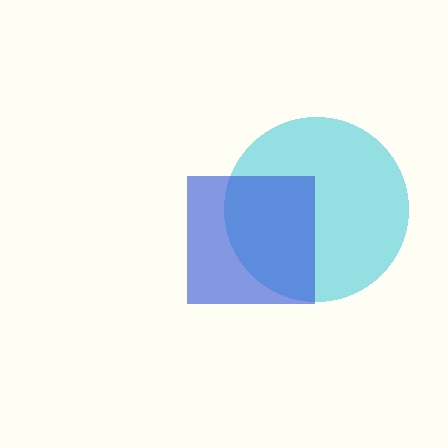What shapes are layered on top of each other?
The layered shapes are: a cyan circle, a blue square.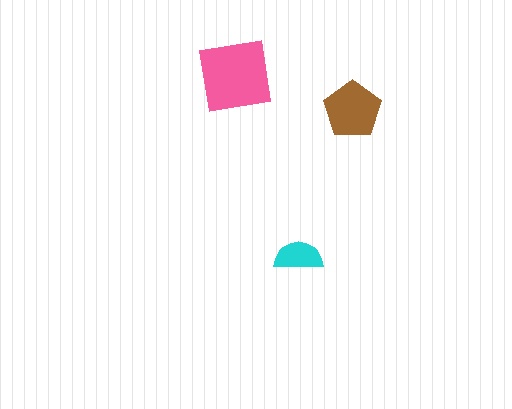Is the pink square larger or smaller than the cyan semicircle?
Larger.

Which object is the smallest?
The cyan semicircle.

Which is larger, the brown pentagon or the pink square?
The pink square.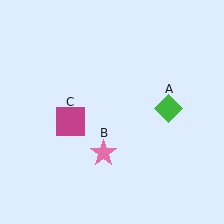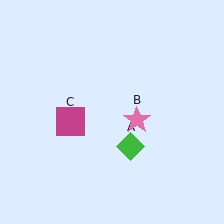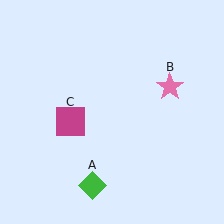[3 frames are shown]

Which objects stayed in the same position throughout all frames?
Magenta square (object C) remained stationary.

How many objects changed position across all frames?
2 objects changed position: green diamond (object A), pink star (object B).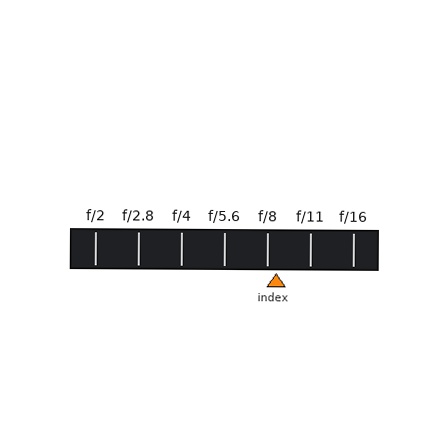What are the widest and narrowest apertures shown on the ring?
The widest aperture shown is f/2 and the narrowest is f/16.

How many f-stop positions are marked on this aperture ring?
There are 7 f-stop positions marked.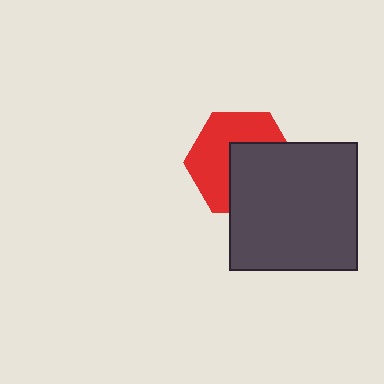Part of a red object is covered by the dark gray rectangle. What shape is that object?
It is a hexagon.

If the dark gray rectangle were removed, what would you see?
You would see the complete red hexagon.